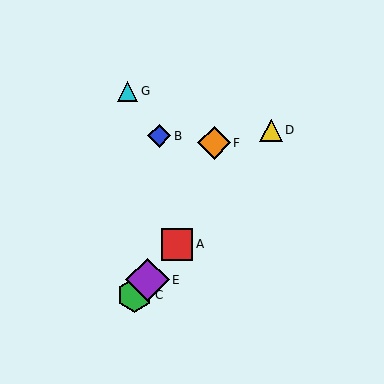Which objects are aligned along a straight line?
Objects A, C, D, E are aligned along a straight line.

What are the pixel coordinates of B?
Object B is at (159, 136).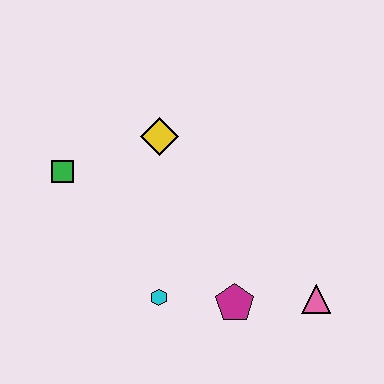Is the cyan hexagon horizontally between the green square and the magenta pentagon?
Yes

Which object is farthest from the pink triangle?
The green square is farthest from the pink triangle.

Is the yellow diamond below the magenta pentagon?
No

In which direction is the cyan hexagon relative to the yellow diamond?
The cyan hexagon is below the yellow diamond.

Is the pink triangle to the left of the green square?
No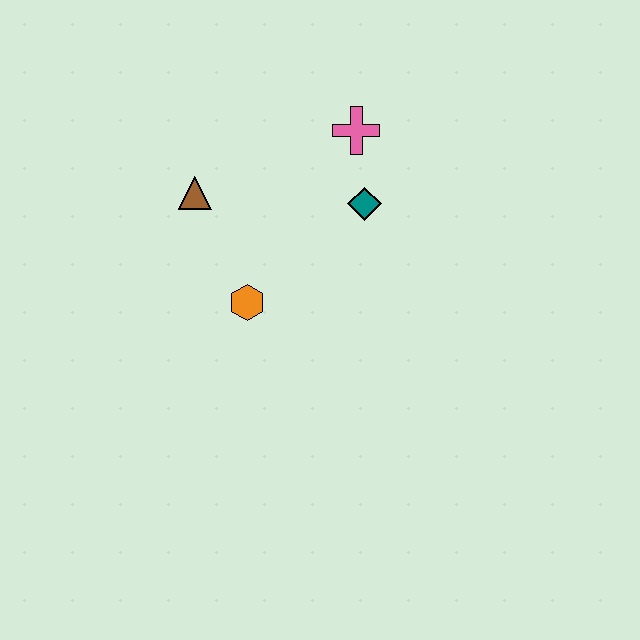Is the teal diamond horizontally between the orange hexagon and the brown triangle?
No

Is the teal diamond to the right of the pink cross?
Yes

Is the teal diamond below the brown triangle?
Yes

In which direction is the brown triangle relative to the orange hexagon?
The brown triangle is above the orange hexagon.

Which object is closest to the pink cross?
The teal diamond is closest to the pink cross.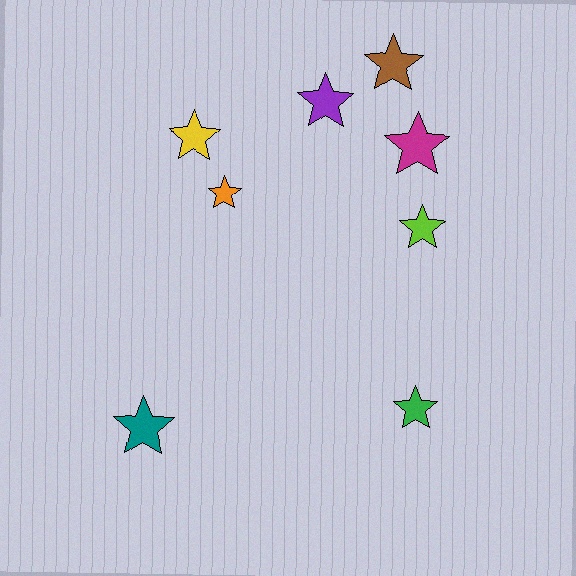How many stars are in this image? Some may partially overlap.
There are 8 stars.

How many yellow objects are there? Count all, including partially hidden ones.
There is 1 yellow object.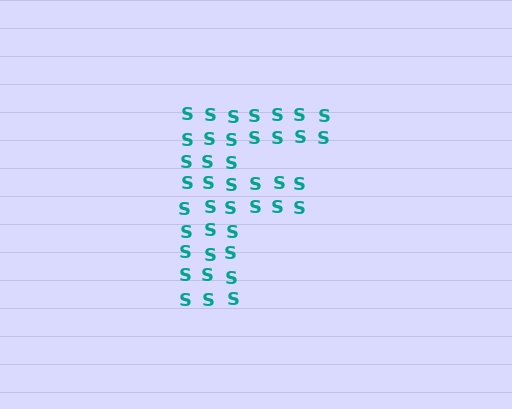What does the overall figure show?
The overall figure shows the letter F.